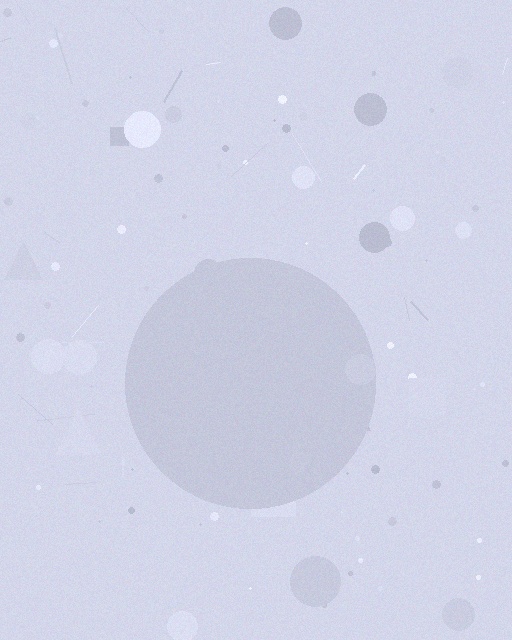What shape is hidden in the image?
A circle is hidden in the image.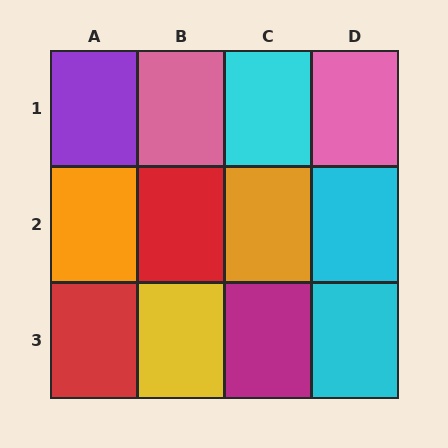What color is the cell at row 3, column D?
Cyan.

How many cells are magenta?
1 cell is magenta.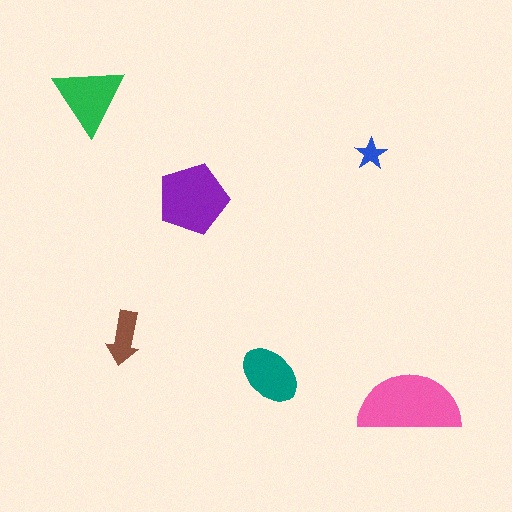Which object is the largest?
The pink semicircle.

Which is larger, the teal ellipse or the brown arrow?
The teal ellipse.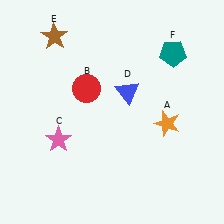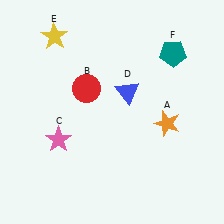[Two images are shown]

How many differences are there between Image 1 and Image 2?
There is 1 difference between the two images.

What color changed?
The star (E) changed from brown in Image 1 to yellow in Image 2.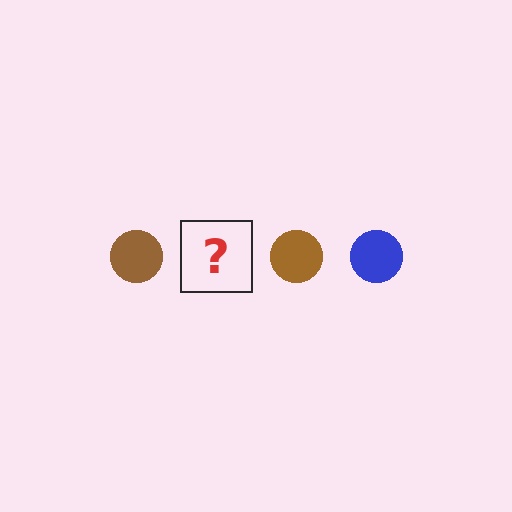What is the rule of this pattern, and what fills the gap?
The rule is that the pattern cycles through brown, blue circles. The gap should be filled with a blue circle.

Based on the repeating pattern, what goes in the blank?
The blank should be a blue circle.